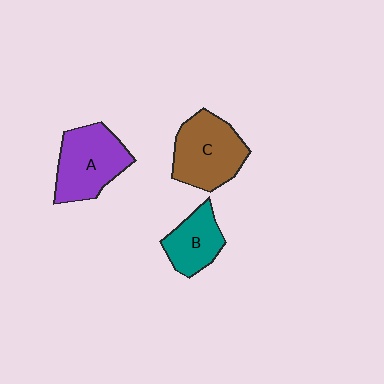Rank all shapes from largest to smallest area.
From largest to smallest: C (brown), A (purple), B (teal).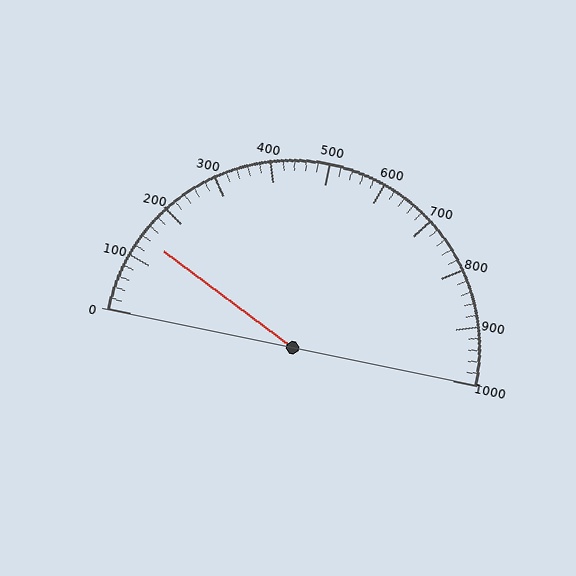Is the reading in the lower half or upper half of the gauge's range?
The reading is in the lower half of the range (0 to 1000).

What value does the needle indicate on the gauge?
The needle indicates approximately 140.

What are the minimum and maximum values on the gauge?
The gauge ranges from 0 to 1000.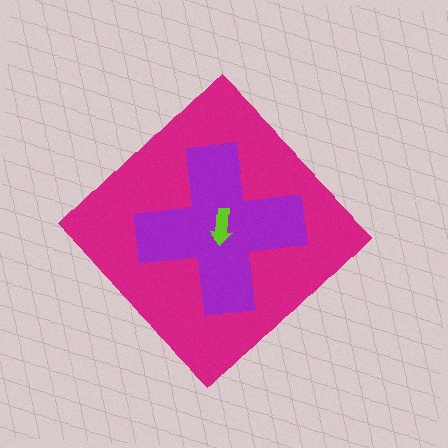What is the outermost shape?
The magenta diamond.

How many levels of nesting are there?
3.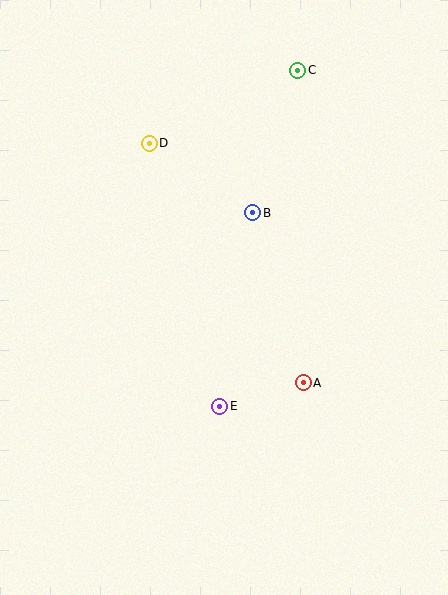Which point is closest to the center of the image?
Point B at (253, 213) is closest to the center.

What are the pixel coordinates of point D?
Point D is at (149, 143).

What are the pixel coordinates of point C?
Point C is at (298, 70).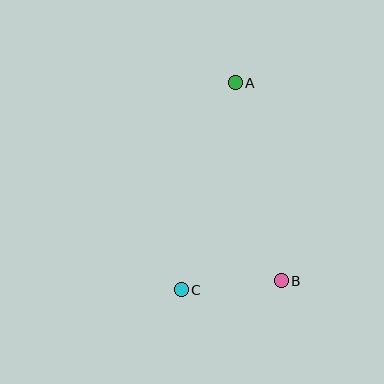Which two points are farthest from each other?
Points A and C are farthest from each other.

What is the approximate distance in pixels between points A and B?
The distance between A and B is approximately 203 pixels.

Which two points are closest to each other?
Points B and C are closest to each other.